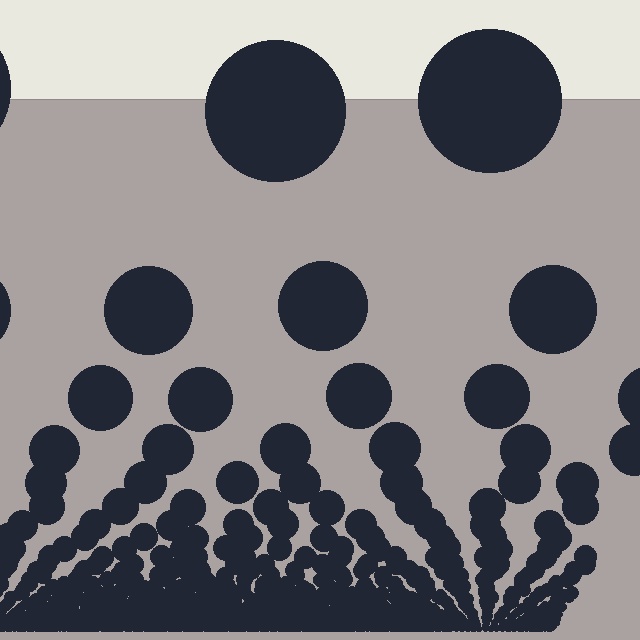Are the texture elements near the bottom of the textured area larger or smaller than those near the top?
Smaller. The gradient is inverted — elements near the bottom are smaller and denser.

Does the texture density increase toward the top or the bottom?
Density increases toward the bottom.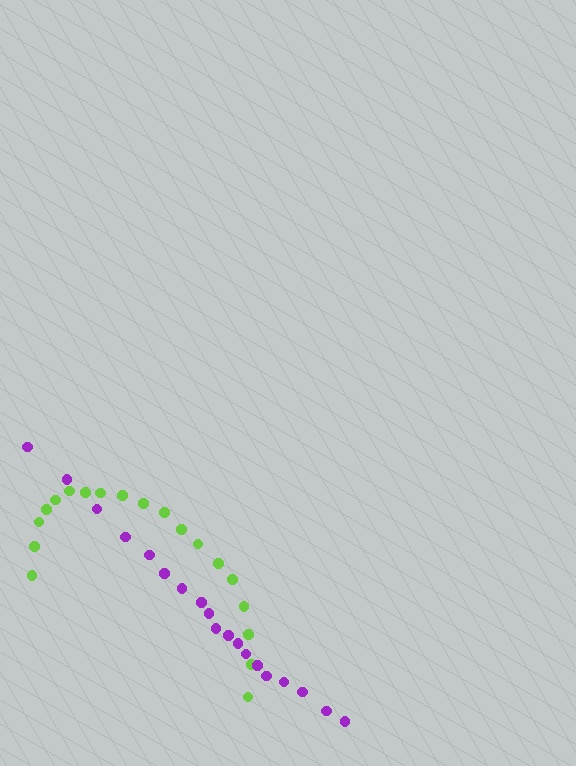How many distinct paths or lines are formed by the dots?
There are 2 distinct paths.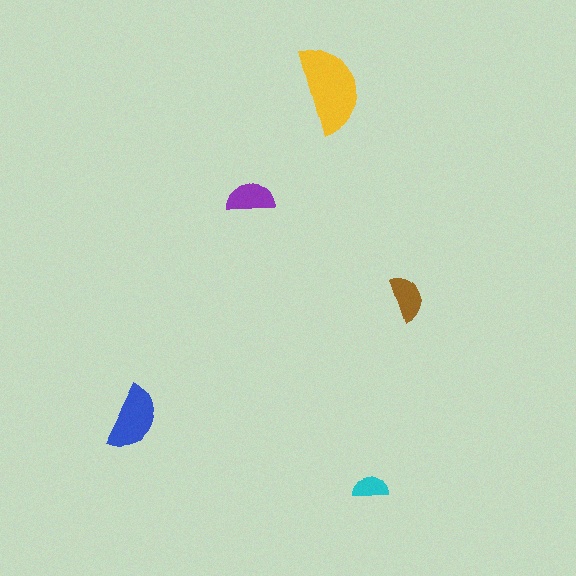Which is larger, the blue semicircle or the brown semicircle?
The blue one.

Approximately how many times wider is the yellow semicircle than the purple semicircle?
About 2 times wider.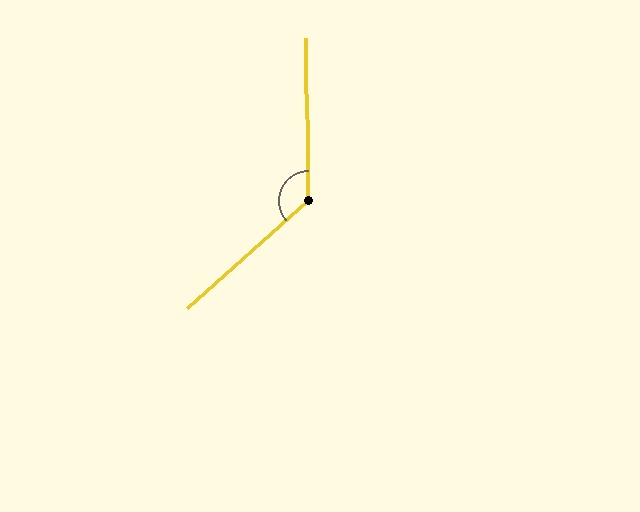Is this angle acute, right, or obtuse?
It is obtuse.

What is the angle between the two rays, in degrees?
Approximately 131 degrees.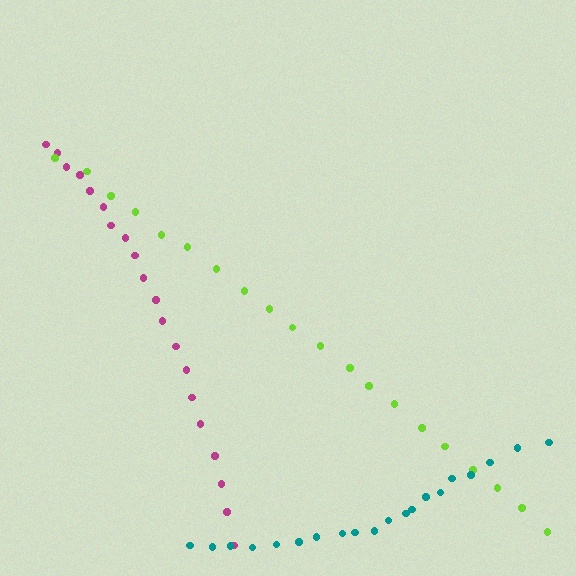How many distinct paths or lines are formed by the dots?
There are 3 distinct paths.